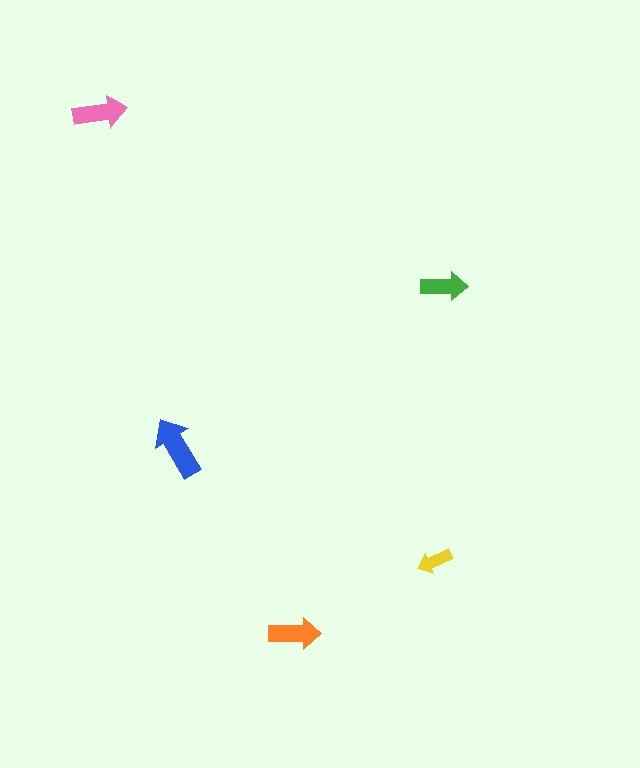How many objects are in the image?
There are 5 objects in the image.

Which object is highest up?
The pink arrow is topmost.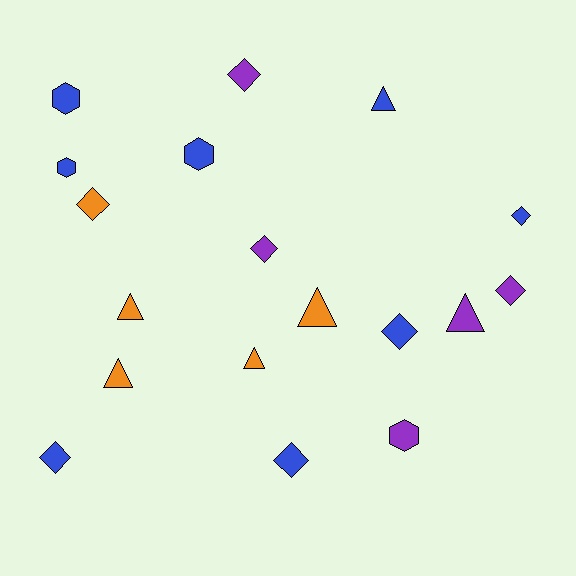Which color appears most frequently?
Blue, with 8 objects.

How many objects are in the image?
There are 18 objects.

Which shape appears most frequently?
Diamond, with 8 objects.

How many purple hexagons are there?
There is 1 purple hexagon.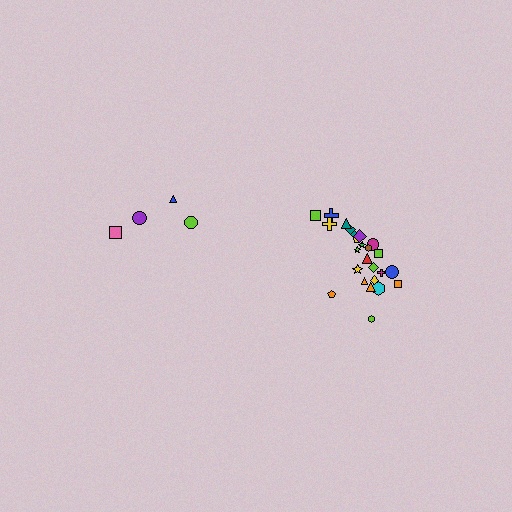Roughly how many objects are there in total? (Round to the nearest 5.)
Roughly 30 objects in total.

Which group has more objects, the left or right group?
The right group.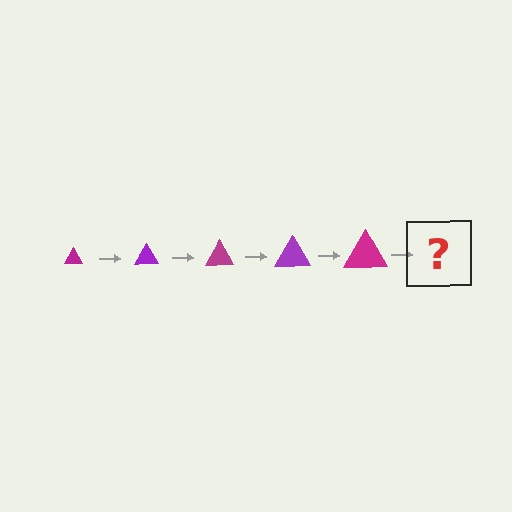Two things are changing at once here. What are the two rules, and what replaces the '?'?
The two rules are that the triangle grows larger each step and the color cycles through magenta and purple. The '?' should be a purple triangle, larger than the previous one.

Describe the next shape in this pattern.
It should be a purple triangle, larger than the previous one.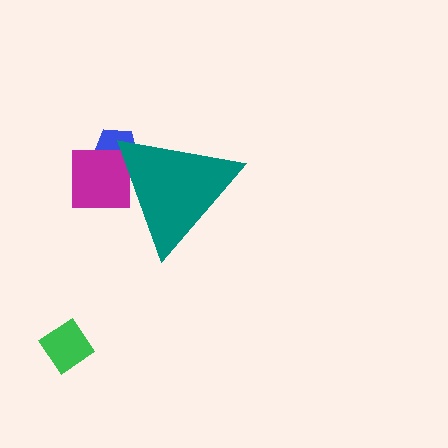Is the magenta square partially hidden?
Yes, the magenta square is partially hidden behind the teal triangle.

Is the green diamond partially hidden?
No, the green diamond is fully visible.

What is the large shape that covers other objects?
A teal triangle.